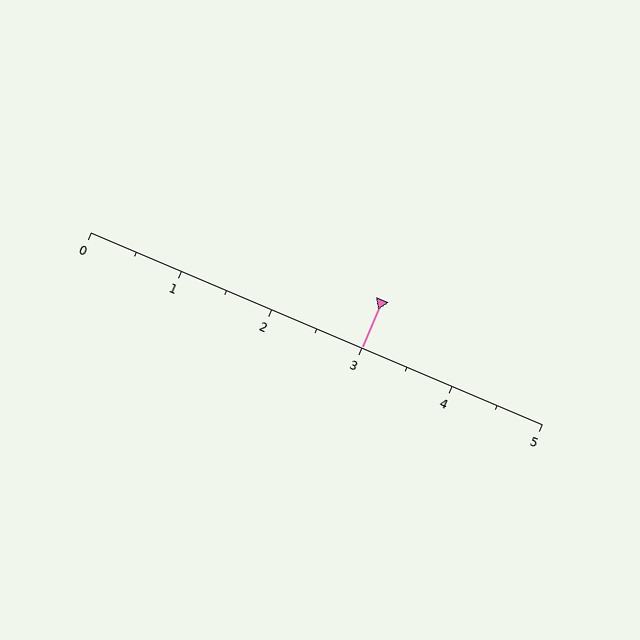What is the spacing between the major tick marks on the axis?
The major ticks are spaced 1 apart.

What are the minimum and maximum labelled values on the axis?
The axis runs from 0 to 5.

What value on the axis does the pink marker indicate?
The marker indicates approximately 3.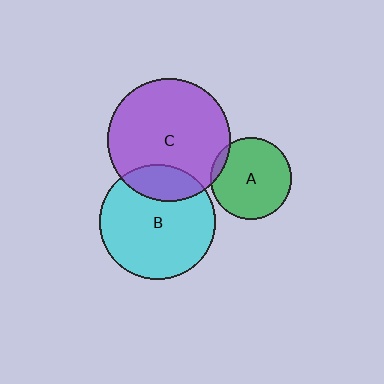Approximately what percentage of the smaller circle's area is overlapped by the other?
Approximately 5%.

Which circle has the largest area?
Circle C (purple).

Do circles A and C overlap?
Yes.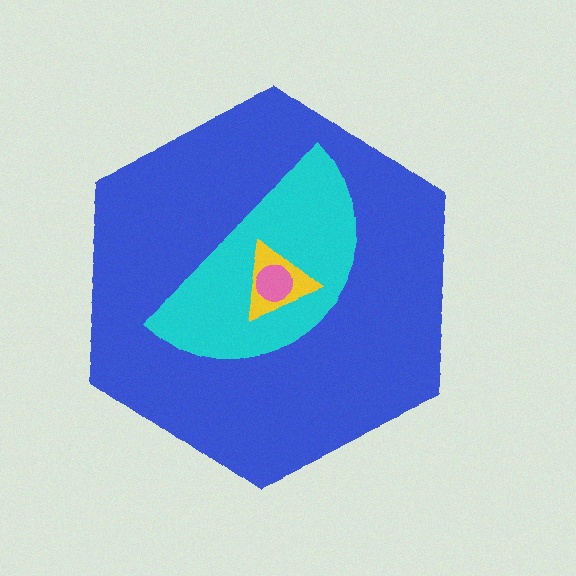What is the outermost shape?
The blue hexagon.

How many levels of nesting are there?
4.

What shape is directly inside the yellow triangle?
The pink circle.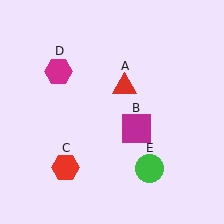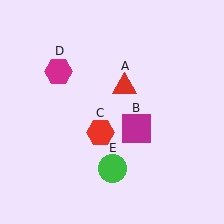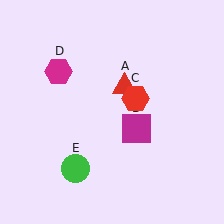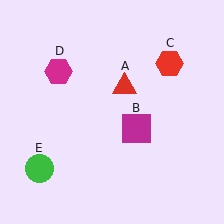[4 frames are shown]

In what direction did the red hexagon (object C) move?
The red hexagon (object C) moved up and to the right.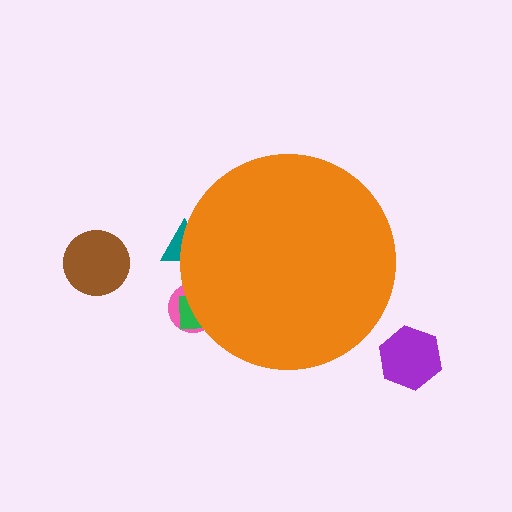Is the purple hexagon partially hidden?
No, the purple hexagon is fully visible.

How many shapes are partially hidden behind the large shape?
3 shapes are partially hidden.